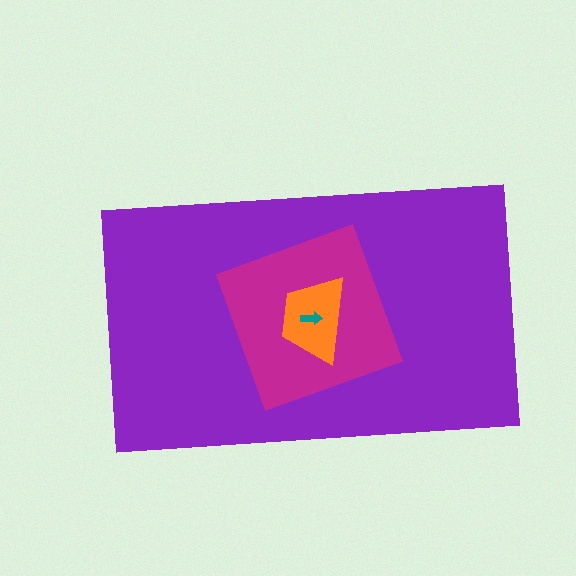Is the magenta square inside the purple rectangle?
Yes.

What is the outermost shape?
The purple rectangle.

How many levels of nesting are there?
4.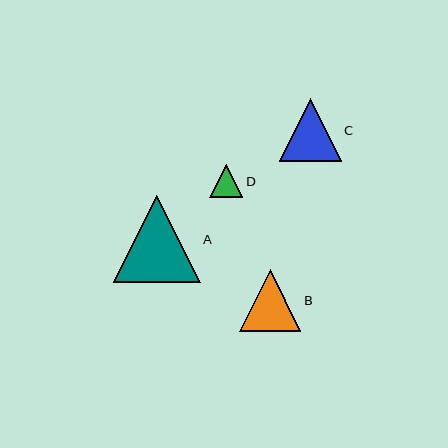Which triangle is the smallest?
Triangle D is the smallest with a size of approximately 33 pixels.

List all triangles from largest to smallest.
From largest to smallest: A, C, B, D.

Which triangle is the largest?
Triangle A is the largest with a size of approximately 87 pixels.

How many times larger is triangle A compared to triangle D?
Triangle A is approximately 2.6 times the size of triangle D.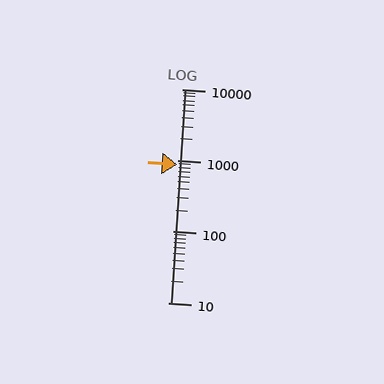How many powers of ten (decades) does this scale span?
The scale spans 3 decades, from 10 to 10000.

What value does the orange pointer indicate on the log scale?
The pointer indicates approximately 870.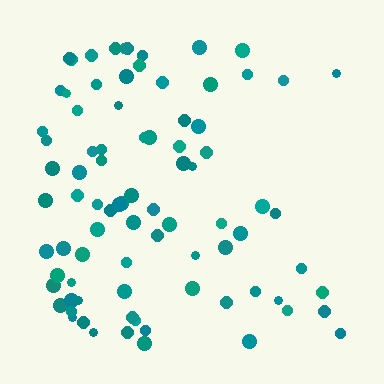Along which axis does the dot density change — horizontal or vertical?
Horizontal.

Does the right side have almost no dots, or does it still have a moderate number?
Still a moderate number, just noticeably fewer than the left.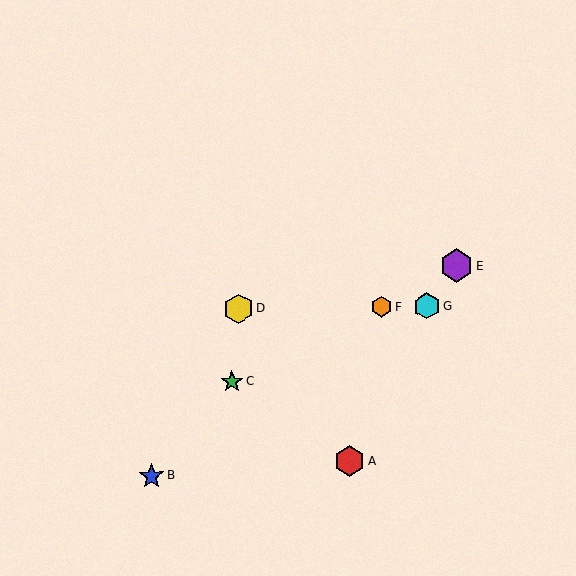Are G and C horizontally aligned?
No, G is at y≈306 and C is at y≈381.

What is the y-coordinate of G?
Object G is at y≈306.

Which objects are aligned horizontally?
Objects D, F, G are aligned horizontally.